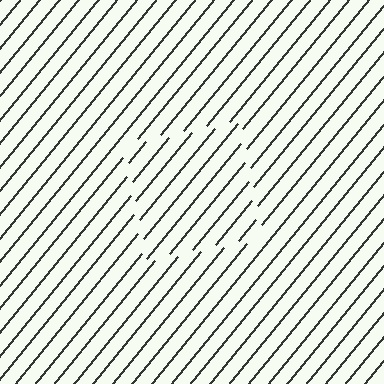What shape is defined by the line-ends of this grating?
An illusory square. The interior of the shape contains the same grating, shifted by half a period — the contour is defined by the phase discontinuity where line-ends from the inner and outer gratings abut.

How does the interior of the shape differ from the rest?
The interior of the shape contains the same grating, shifted by half a period — the contour is defined by the phase discontinuity where line-ends from the inner and outer gratings abut.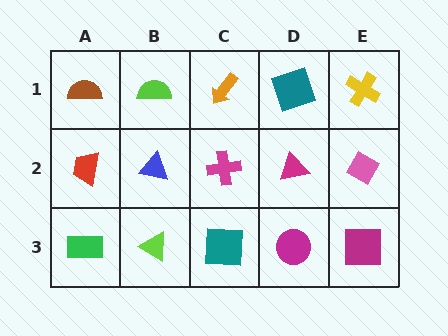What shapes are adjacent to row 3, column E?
A pink diamond (row 2, column E), a magenta circle (row 3, column D).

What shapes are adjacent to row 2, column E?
A yellow cross (row 1, column E), a magenta square (row 3, column E), a magenta triangle (row 2, column D).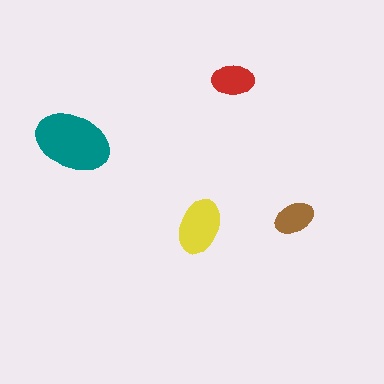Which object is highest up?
The red ellipse is topmost.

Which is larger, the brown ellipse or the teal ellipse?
The teal one.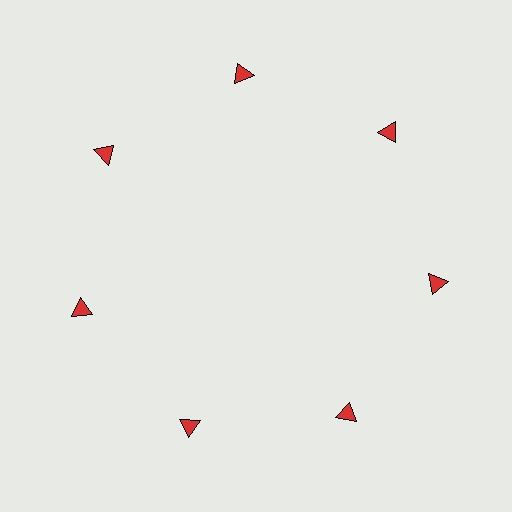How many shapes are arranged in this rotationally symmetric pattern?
There are 7 shapes, arranged in 7 groups of 1.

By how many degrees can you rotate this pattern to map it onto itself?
The pattern maps onto itself every 51 degrees of rotation.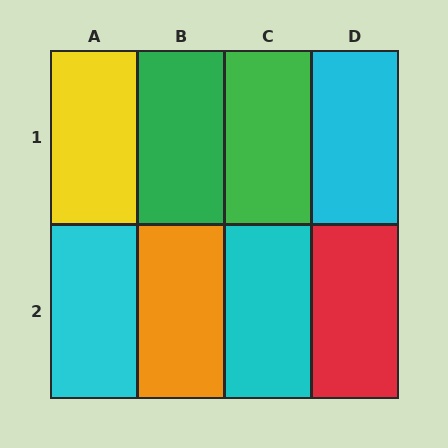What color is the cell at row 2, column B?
Orange.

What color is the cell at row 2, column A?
Cyan.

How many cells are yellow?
1 cell is yellow.